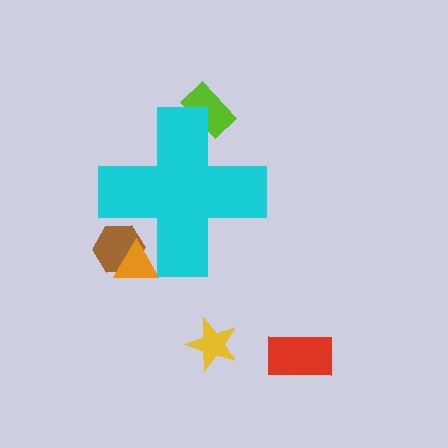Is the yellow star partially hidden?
No, the yellow star is fully visible.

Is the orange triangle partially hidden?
Yes, the orange triangle is partially hidden behind the cyan cross.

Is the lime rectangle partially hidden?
Yes, the lime rectangle is partially hidden behind the cyan cross.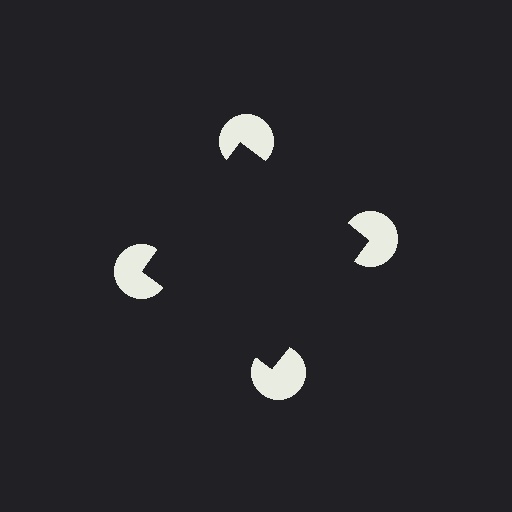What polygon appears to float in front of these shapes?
An illusory square — its edges are inferred from the aligned wedge cuts in the pac-man discs, not physically drawn.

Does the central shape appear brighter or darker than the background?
It typically appears slightly darker than the background, even though no actual brightness change is drawn.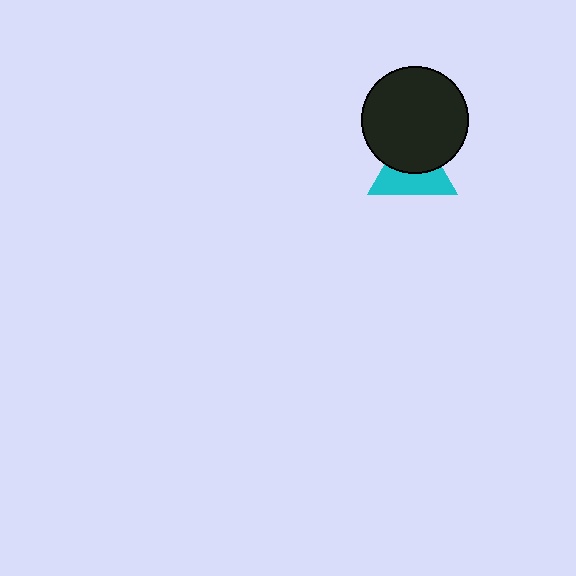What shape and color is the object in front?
The object in front is a black circle.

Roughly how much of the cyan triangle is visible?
About half of it is visible (roughly 52%).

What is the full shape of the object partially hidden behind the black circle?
The partially hidden object is a cyan triangle.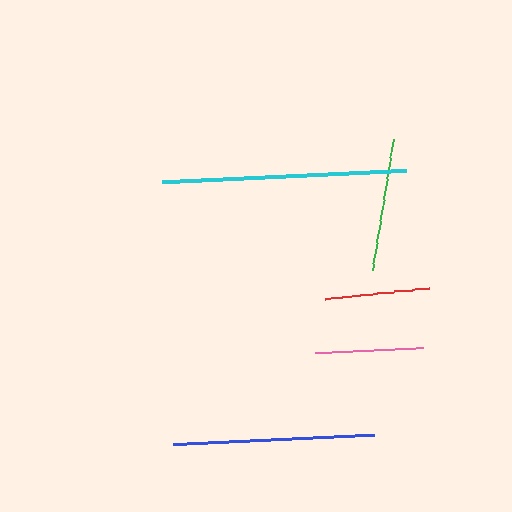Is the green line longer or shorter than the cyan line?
The cyan line is longer than the green line.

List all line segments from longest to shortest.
From longest to shortest: cyan, blue, green, pink, red.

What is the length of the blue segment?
The blue segment is approximately 200 pixels long.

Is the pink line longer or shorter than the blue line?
The blue line is longer than the pink line.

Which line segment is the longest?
The cyan line is the longest at approximately 245 pixels.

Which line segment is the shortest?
The red line is the shortest at approximately 104 pixels.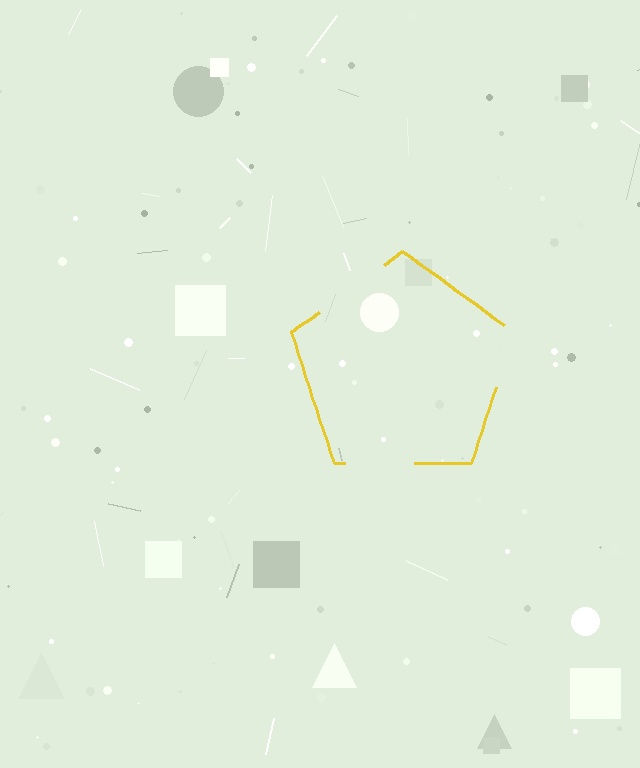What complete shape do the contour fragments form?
The contour fragments form a pentagon.